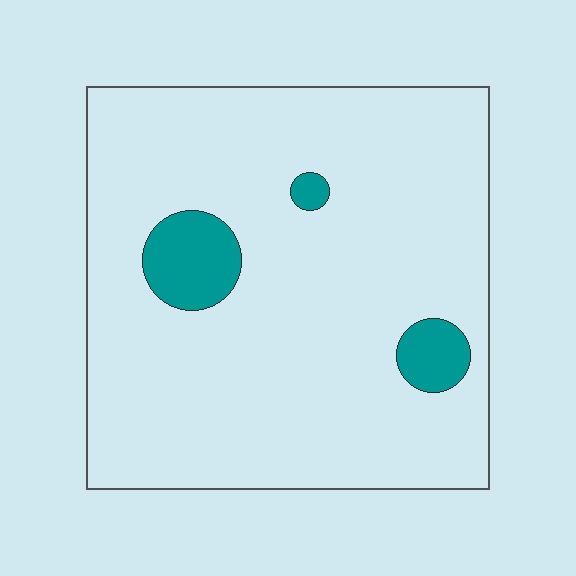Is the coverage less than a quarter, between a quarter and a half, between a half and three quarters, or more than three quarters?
Less than a quarter.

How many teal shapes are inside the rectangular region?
3.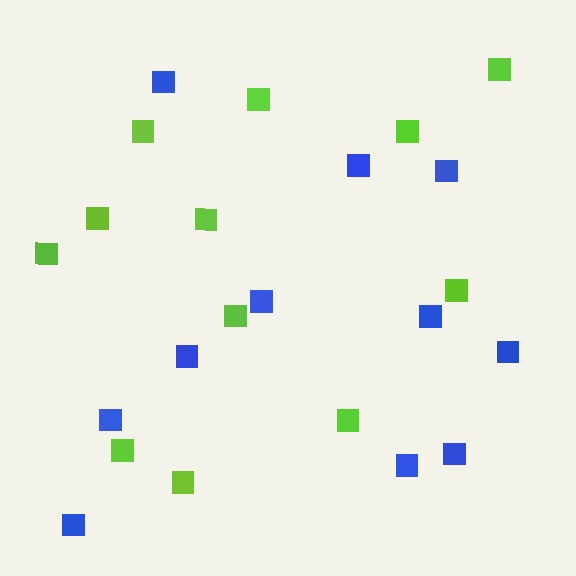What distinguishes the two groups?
There are 2 groups: one group of lime squares (12) and one group of blue squares (11).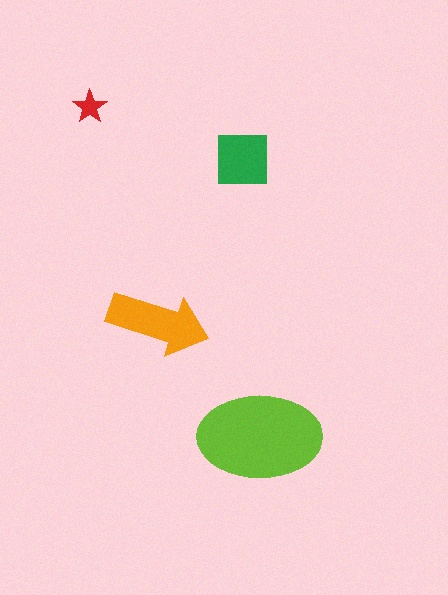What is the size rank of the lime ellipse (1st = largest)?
1st.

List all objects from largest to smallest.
The lime ellipse, the orange arrow, the green square, the red star.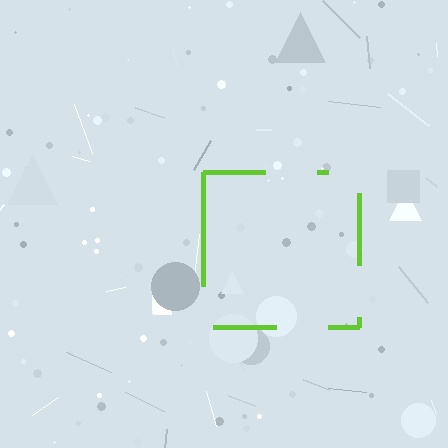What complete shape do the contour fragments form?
The contour fragments form a square.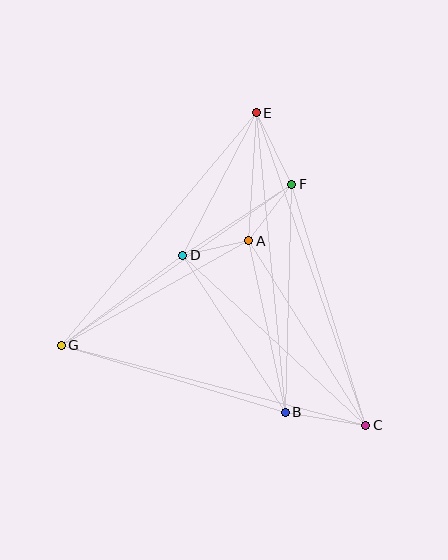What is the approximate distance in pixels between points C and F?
The distance between C and F is approximately 252 pixels.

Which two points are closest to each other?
Points A and D are closest to each other.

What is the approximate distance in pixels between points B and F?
The distance between B and F is approximately 228 pixels.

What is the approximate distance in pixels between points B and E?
The distance between B and E is approximately 301 pixels.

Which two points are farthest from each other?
Points C and E are farthest from each other.